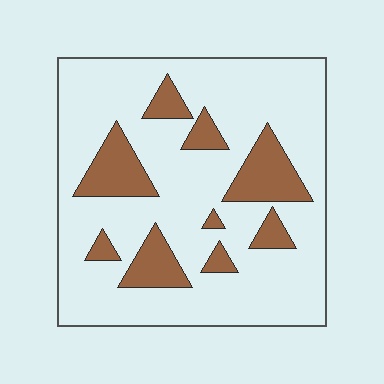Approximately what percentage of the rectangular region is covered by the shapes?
Approximately 20%.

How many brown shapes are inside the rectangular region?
9.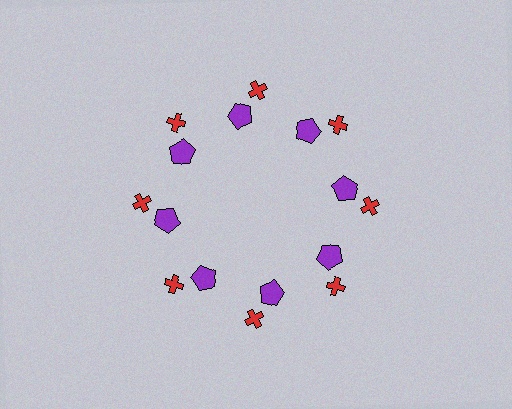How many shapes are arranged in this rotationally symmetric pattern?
There are 16 shapes, arranged in 8 groups of 2.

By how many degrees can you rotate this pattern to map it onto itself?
The pattern maps onto itself every 45 degrees of rotation.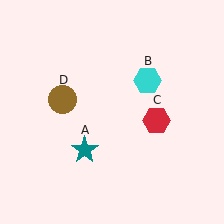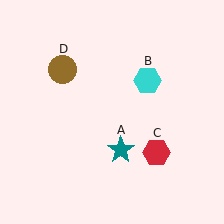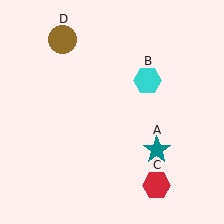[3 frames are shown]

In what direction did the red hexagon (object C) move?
The red hexagon (object C) moved down.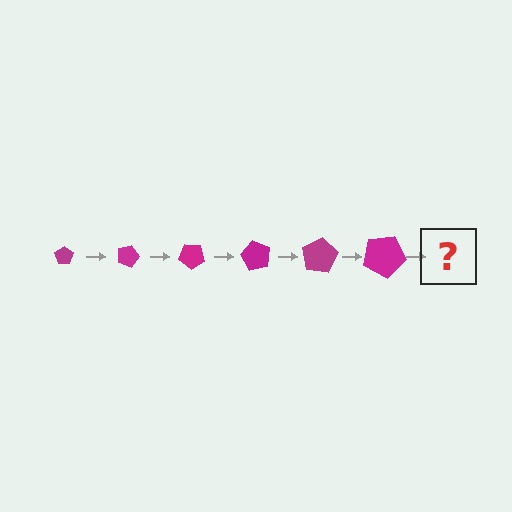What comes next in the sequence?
The next element should be a pentagon, larger than the previous one and rotated 120 degrees from the start.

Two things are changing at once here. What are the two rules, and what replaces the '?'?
The two rules are that the pentagon grows larger each step and it rotates 20 degrees each step. The '?' should be a pentagon, larger than the previous one and rotated 120 degrees from the start.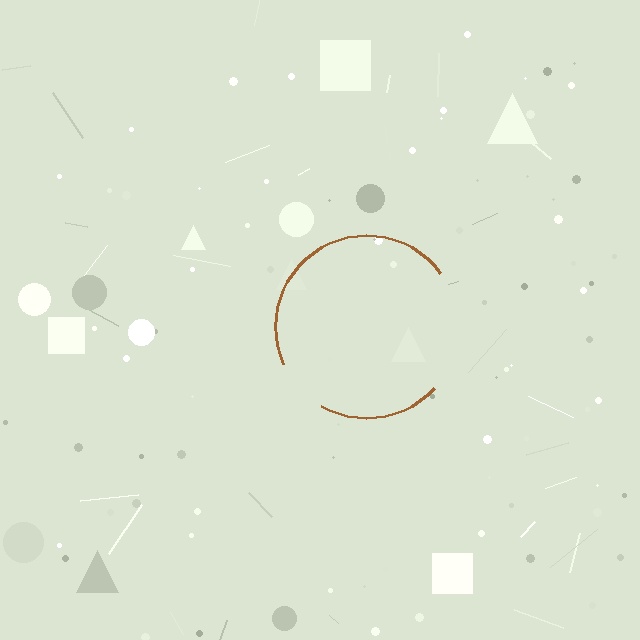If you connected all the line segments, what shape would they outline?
They would outline a circle.